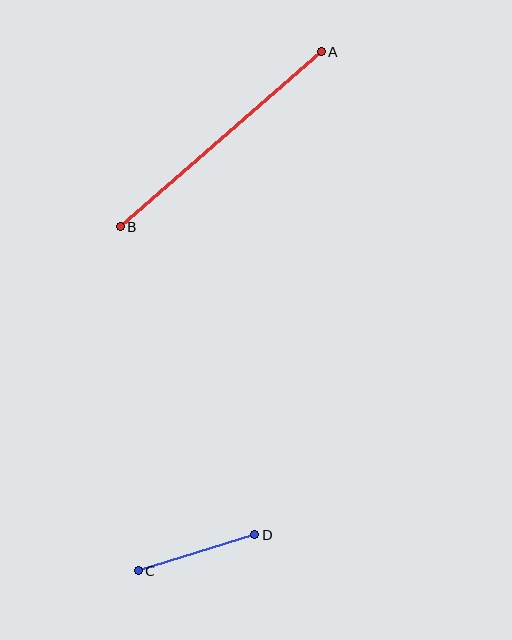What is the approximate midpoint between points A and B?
The midpoint is at approximately (221, 139) pixels.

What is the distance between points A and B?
The distance is approximately 266 pixels.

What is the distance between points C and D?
The distance is approximately 122 pixels.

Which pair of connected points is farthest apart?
Points A and B are farthest apart.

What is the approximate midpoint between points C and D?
The midpoint is at approximately (197, 553) pixels.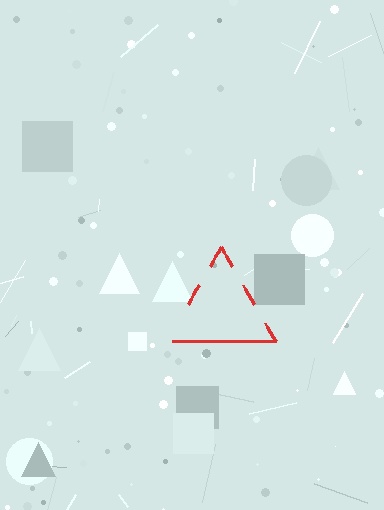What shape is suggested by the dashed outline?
The dashed outline suggests a triangle.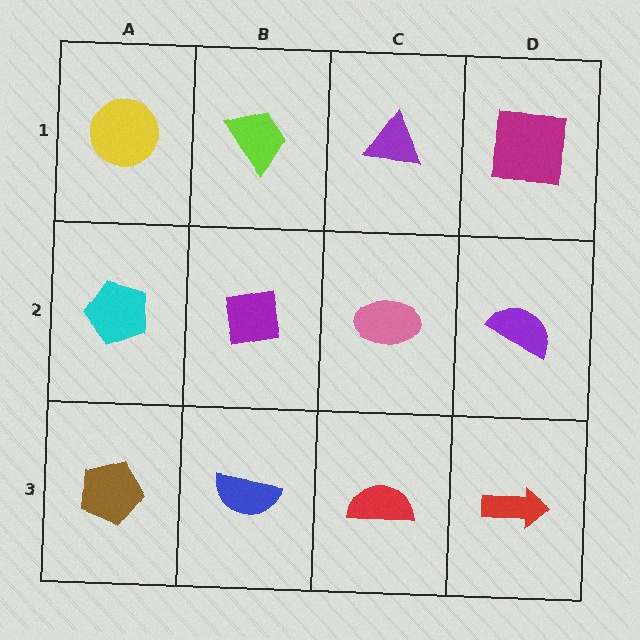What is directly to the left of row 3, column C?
A blue semicircle.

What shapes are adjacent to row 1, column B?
A purple square (row 2, column B), a yellow circle (row 1, column A), a purple triangle (row 1, column C).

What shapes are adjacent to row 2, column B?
A lime trapezoid (row 1, column B), a blue semicircle (row 3, column B), a cyan pentagon (row 2, column A), a pink ellipse (row 2, column C).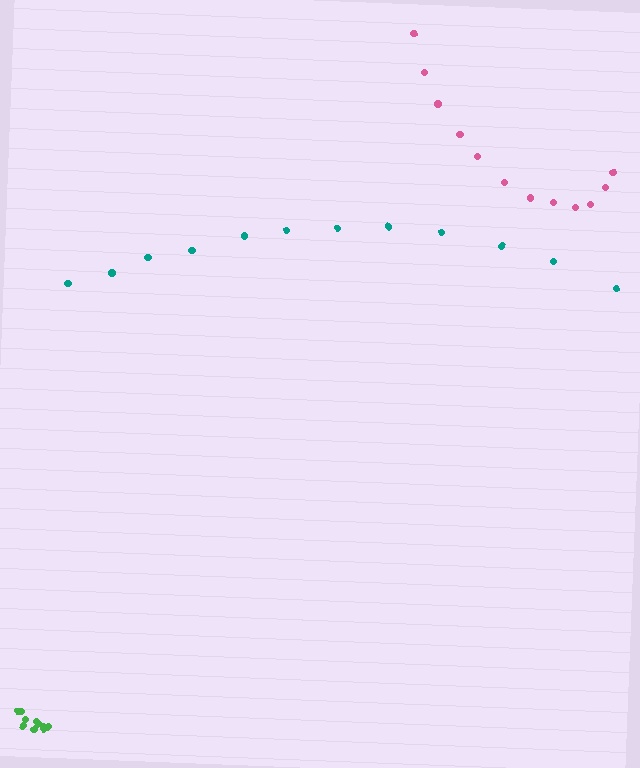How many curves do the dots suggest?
There are 3 distinct paths.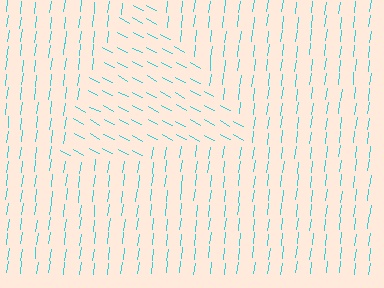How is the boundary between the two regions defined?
The boundary is defined purely by a change in line orientation (approximately 69 degrees difference). All lines are the same color and thickness.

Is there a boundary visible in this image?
Yes, there is a texture boundary formed by a change in line orientation.